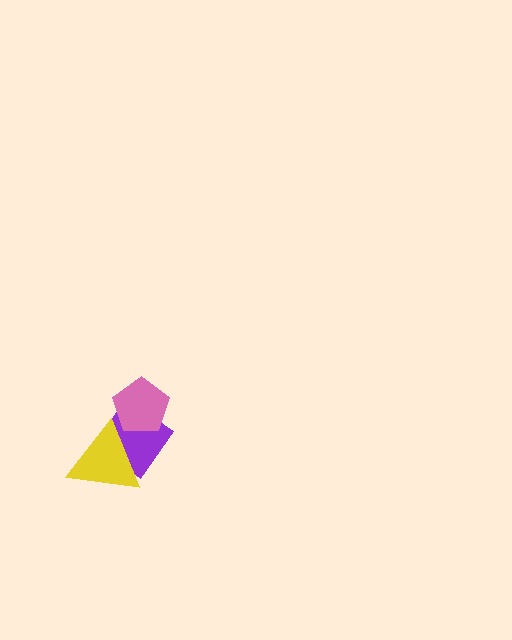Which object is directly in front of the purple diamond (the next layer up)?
The yellow triangle is directly in front of the purple diamond.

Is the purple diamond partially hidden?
Yes, it is partially covered by another shape.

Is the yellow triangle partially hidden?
Yes, it is partially covered by another shape.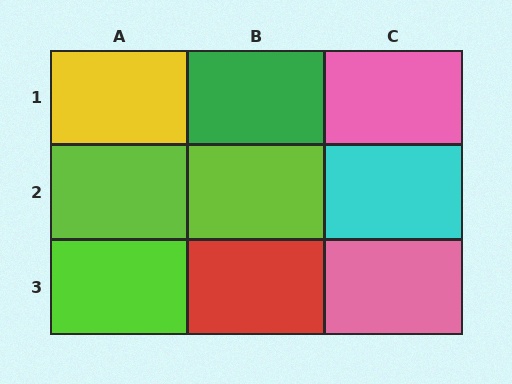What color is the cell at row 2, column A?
Lime.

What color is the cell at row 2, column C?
Cyan.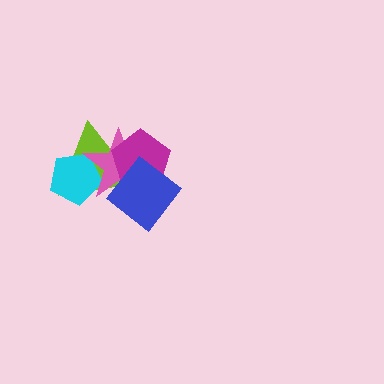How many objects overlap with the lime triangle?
4 objects overlap with the lime triangle.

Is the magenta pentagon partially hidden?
Yes, it is partially covered by another shape.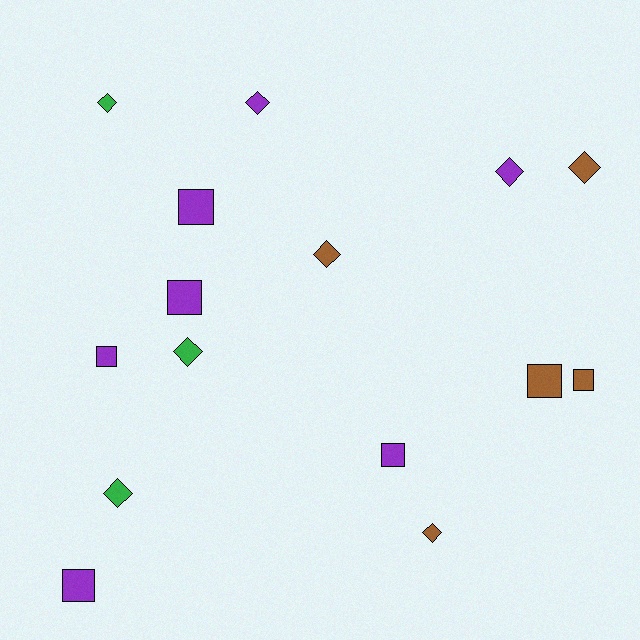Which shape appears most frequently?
Diamond, with 8 objects.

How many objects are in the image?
There are 15 objects.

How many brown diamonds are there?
There are 3 brown diamonds.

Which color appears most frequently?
Purple, with 7 objects.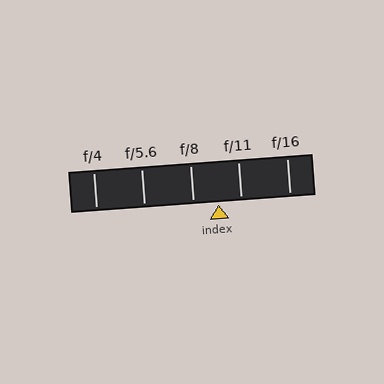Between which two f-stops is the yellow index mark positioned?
The index mark is between f/8 and f/11.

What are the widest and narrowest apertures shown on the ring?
The widest aperture shown is f/4 and the narrowest is f/16.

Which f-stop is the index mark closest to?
The index mark is closest to f/11.